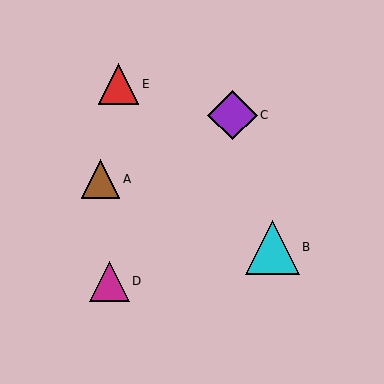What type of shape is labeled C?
Shape C is a purple diamond.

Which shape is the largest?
The cyan triangle (labeled B) is the largest.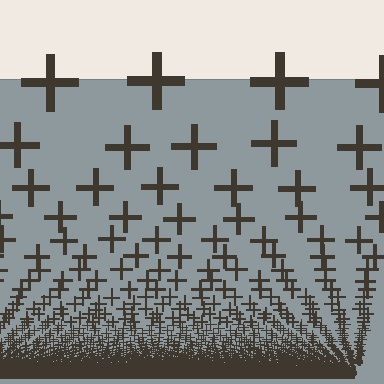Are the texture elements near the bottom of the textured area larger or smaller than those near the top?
Smaller. The gradient is inverted — elements near the bottom are smaller and denser.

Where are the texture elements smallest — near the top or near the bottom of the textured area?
Near the bottom.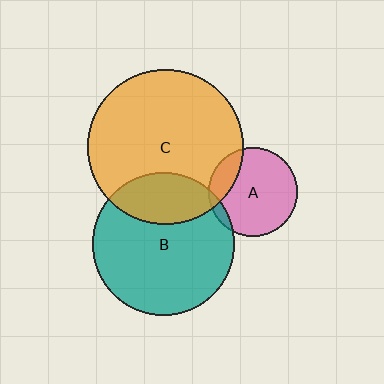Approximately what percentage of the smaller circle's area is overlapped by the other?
Approximately 20%.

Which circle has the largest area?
Circle C (orange).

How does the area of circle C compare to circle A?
Approximately 3.0 times.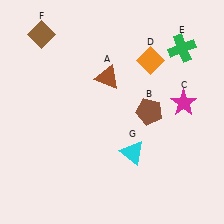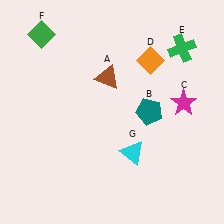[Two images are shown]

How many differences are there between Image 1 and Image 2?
There are 2 differences between the two images.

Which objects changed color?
B changed from brown to teal. F changed from brown to green.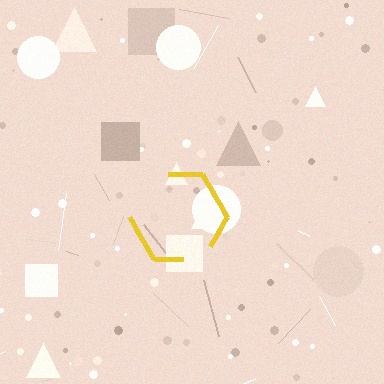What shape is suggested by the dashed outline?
The dashed outline suggests a hexagon.